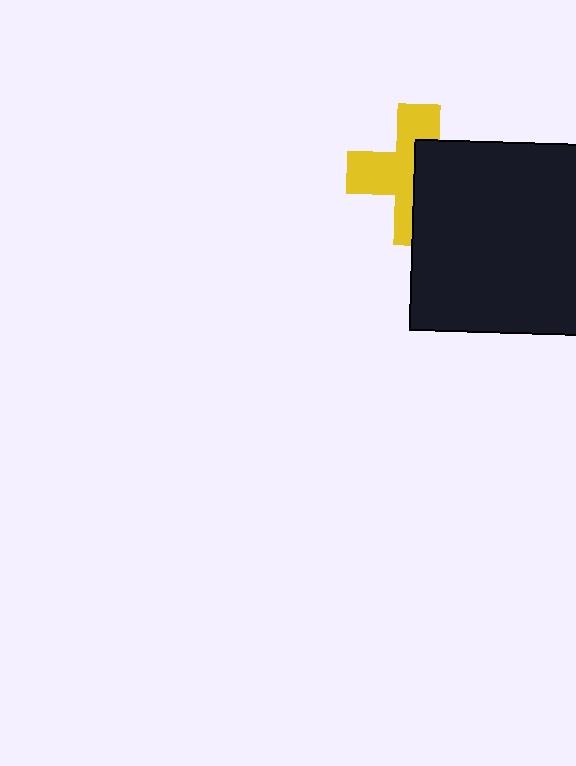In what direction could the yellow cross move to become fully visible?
The yellow cross could move left. That would shift it out from behind the black square entirely.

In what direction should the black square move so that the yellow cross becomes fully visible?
The black square should move right. That is the shortest direction to clear the overlap and leave the yellow cross fully visible.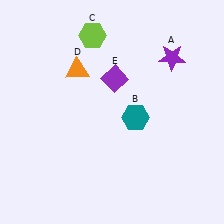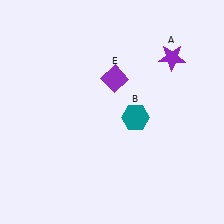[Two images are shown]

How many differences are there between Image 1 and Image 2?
There are 2 differences between the two images.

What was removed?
The orange triangle (D), the lime hexagon (C) were removed in Image 2.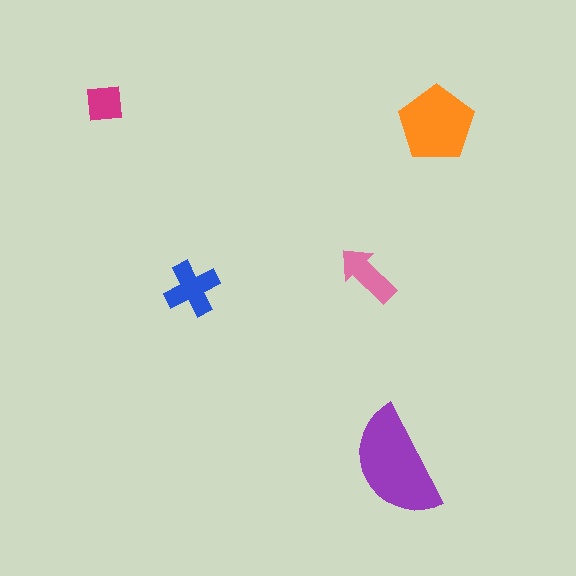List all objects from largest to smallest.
The purple semicircle, the orange pentagon, the blue cross, the pink arrow, the magenta square.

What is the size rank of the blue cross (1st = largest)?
3rd.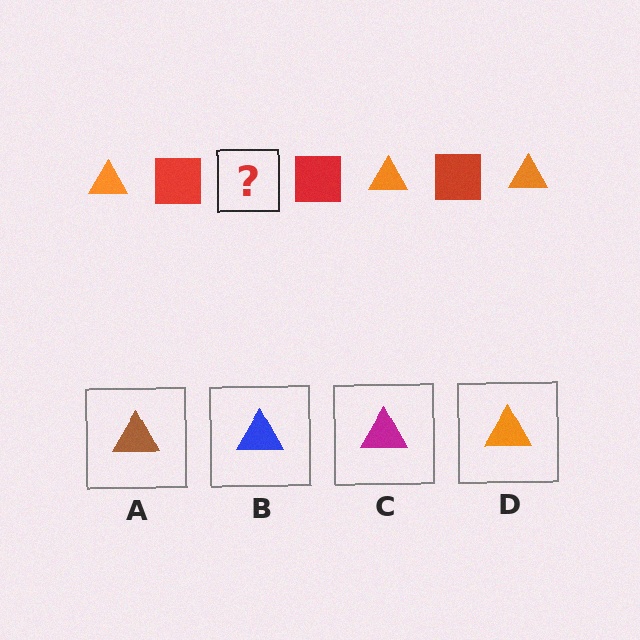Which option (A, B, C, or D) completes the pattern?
D.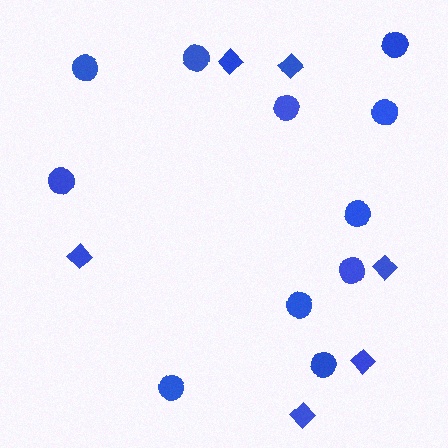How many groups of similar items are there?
There are 2 groups: one group of diamonds (6) and one group of circles (11).